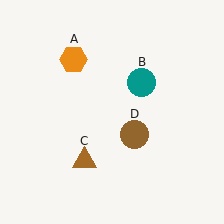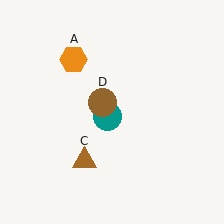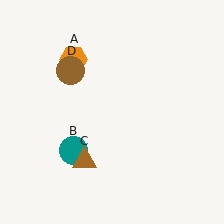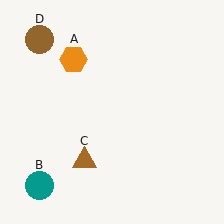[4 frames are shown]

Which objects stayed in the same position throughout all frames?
Orange hexagon (object A) and brown triangle (object C) remained stationary.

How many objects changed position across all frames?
2 objects changed position: teal circle (object B), brown circle (object D).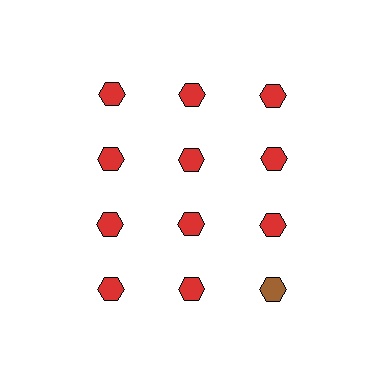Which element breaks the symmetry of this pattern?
The brown hexagon in the fourth row, center column breaks the symmetry. All other shapes are red hexagons.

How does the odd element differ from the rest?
It has a different color: brown instead of red.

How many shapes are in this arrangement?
There are 12 shapes arranged in a grid pattern.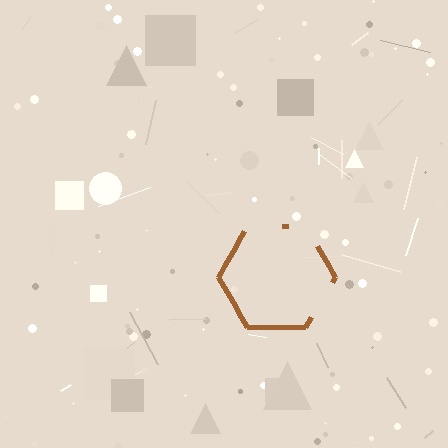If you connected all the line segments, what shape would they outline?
They would outline a hexagon.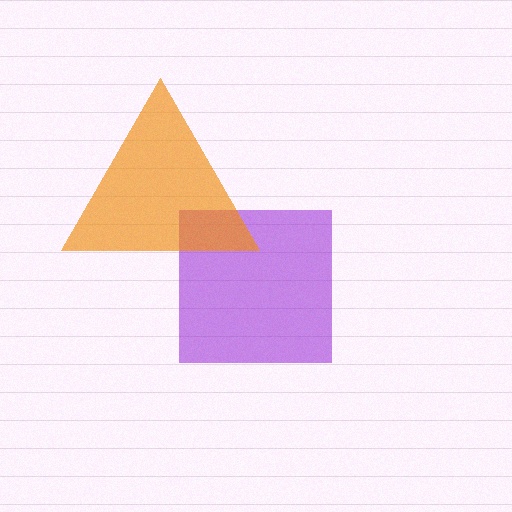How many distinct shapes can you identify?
There are 2 distinct shapes: a purple square, an orange triangle.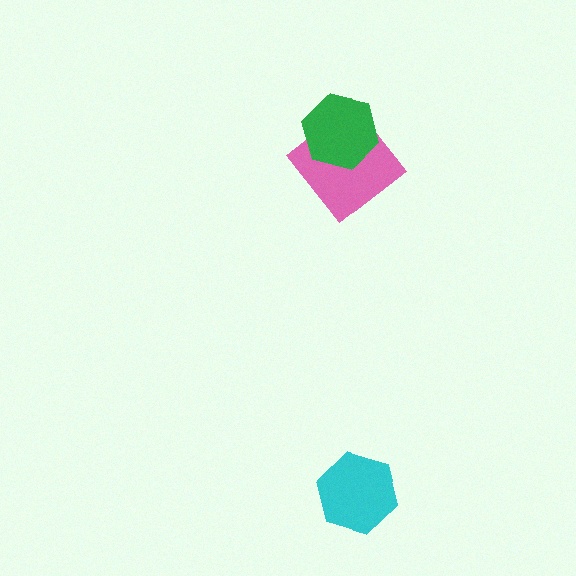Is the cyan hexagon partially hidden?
No, no other shape covers it.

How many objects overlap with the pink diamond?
1 object overlaps with the pink diamond.